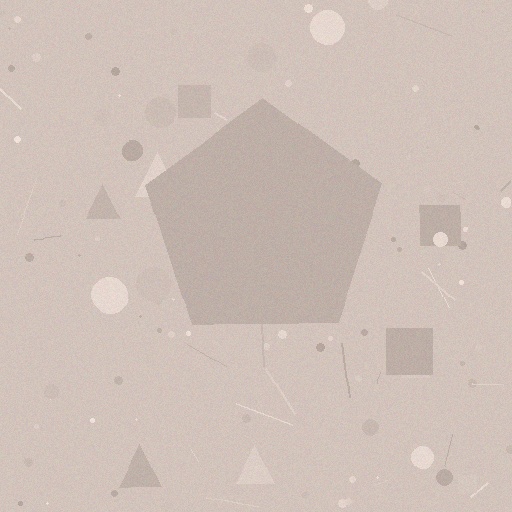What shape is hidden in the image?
A pentagon is hidden in the image.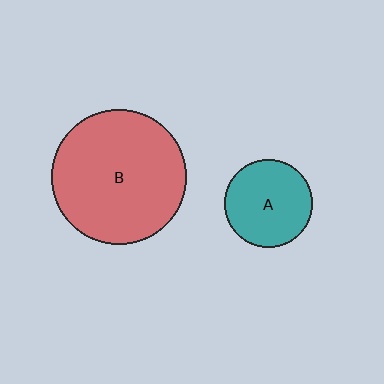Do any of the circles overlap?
No, none of the circles overlap.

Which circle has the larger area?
Circle B (red).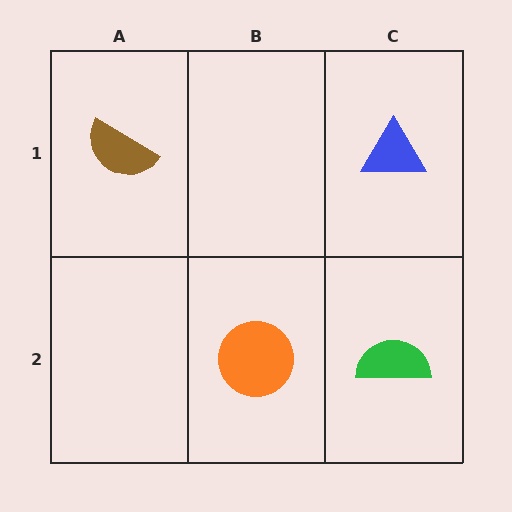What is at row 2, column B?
An orange circle.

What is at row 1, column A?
A brown semicircle.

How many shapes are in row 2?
2 shapes.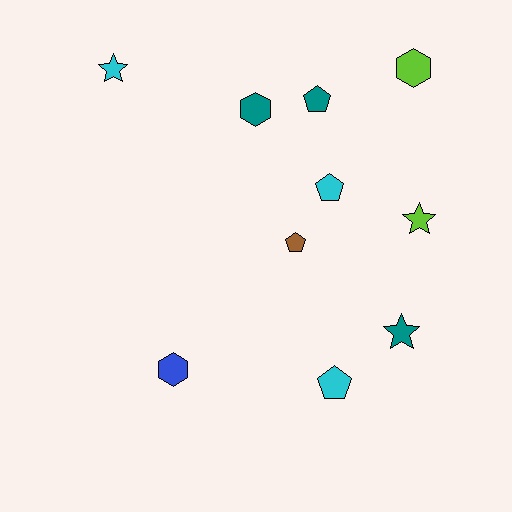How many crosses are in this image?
There are no crosses.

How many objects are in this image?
There are 10 objects.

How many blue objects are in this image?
There is 1 blue object.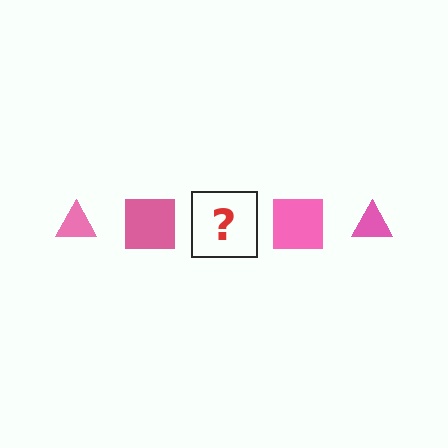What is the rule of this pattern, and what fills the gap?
The rule is that the pattern cycles through triangle, square shapes in pink. The gap should be filled with a pink triangle.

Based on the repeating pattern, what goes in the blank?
The blank should be a pink triangle.